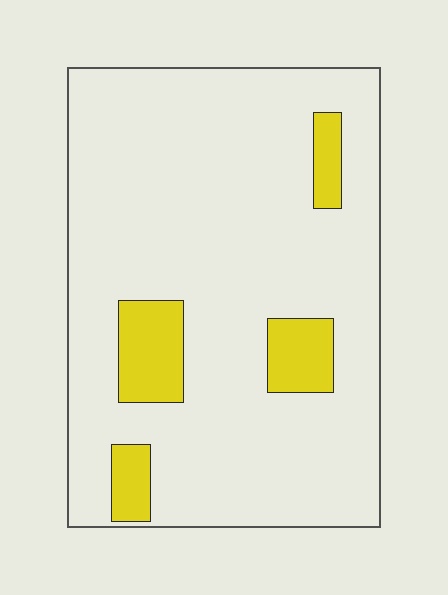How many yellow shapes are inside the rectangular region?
4.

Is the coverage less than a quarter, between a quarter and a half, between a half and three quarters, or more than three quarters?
Less than a quarter.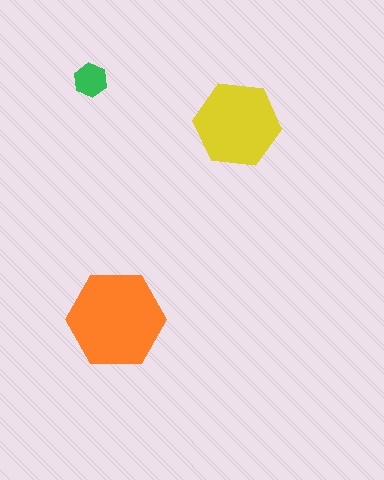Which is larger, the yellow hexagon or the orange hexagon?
The orange one.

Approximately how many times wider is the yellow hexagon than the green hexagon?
About 2.5 times wider.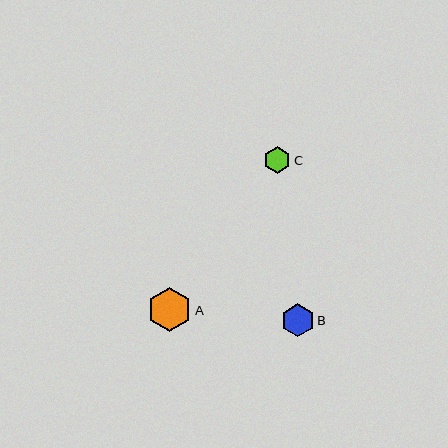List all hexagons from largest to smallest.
From largest to smallest: A, B, C.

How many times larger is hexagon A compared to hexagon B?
Hexagon A is approximately 1.3 times the size of hexagon B.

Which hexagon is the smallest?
Hexagon C is the smallest with a size of approximately 27 pixels.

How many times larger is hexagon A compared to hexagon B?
Hexagon A is approximately 1.3 times the size of hexagon B.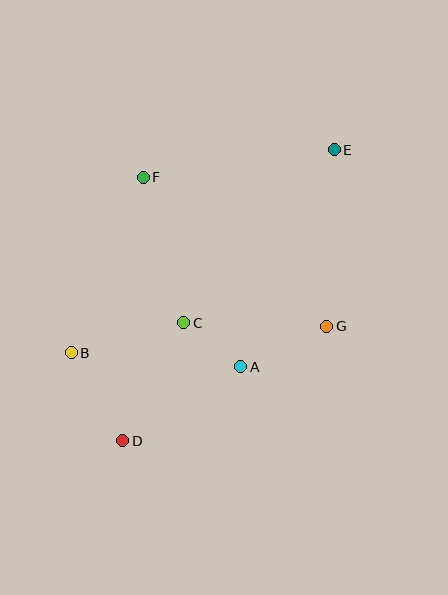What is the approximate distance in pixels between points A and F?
The distance between A and F is approximately 214 pixels.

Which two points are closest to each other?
Points A and C are closest to each other.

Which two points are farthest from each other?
Points D and E are farthest from each other.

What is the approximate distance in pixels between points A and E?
The distance between A and E is approximately 236 pixels.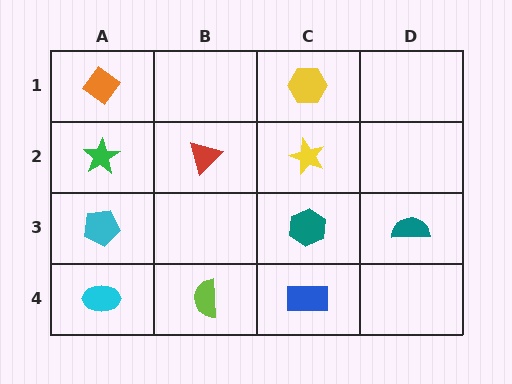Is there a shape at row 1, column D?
No, that cell is empty.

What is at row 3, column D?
A teal semicircle.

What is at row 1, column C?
A yellow hexagon.